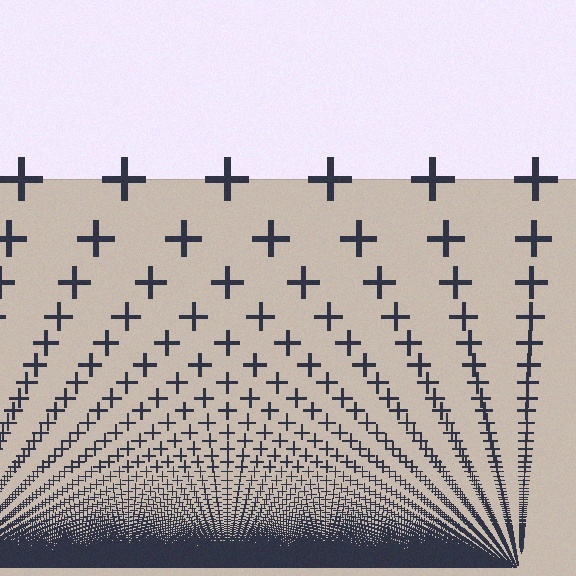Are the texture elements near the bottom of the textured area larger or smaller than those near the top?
Smaller. The gradient is inverted — elements near the bottom are smaller and denser.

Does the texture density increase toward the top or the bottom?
Density increases toward the bottom.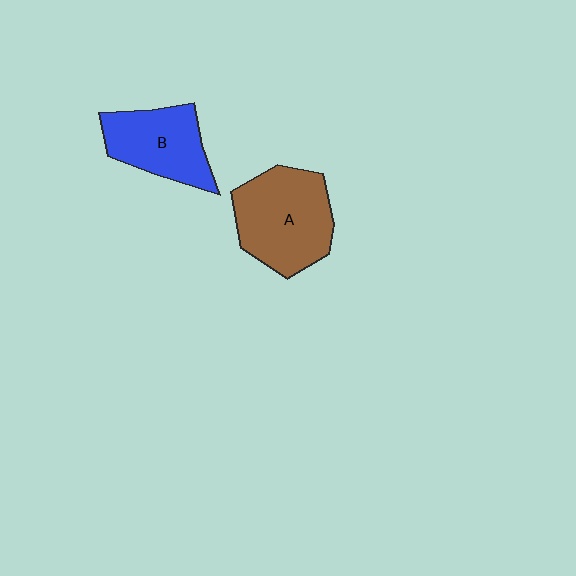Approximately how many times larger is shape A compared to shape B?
Approximately 1.3 times.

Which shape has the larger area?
Shape A (brown).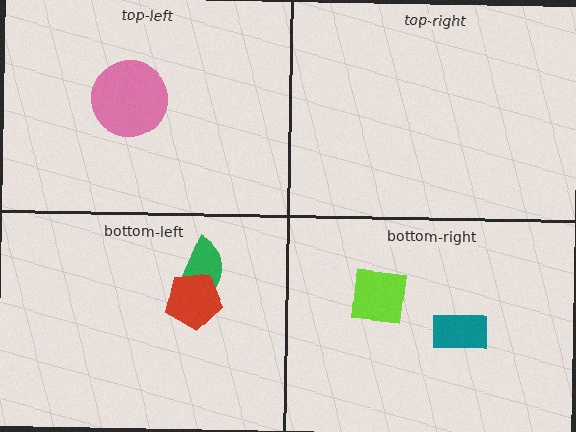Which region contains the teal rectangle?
The bottom-right region.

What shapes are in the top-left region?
The pink circle.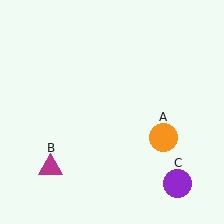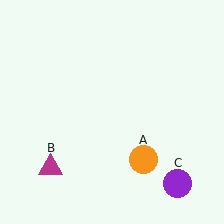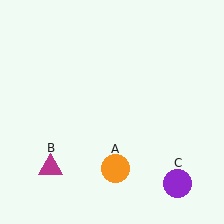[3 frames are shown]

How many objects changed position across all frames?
1 object changed position: orange circle (object A).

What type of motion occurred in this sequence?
The orange circle (object A) rotated clockwise around the center of the scene.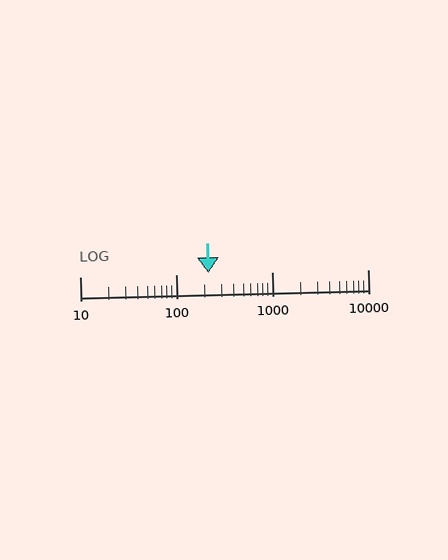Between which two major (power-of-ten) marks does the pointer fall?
The pointer is between 100 and 1000.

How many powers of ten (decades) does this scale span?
The scale spans 3 decades, from 10 to 10000.